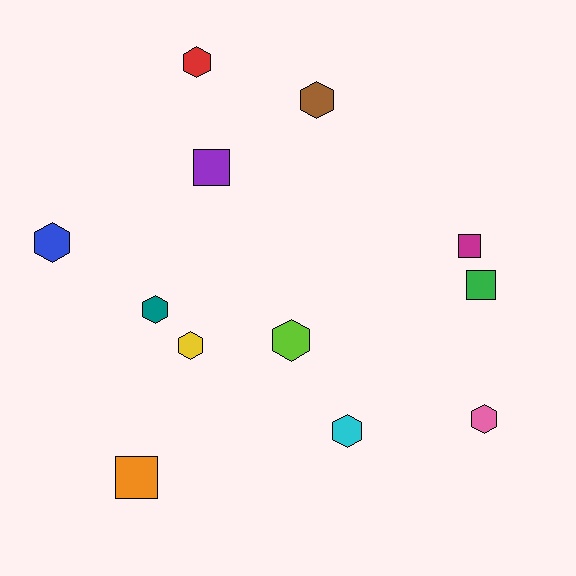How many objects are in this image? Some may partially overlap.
There are 12 objects.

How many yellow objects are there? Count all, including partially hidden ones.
There is 1 yellow object.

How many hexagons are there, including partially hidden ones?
There are 8 hexagons.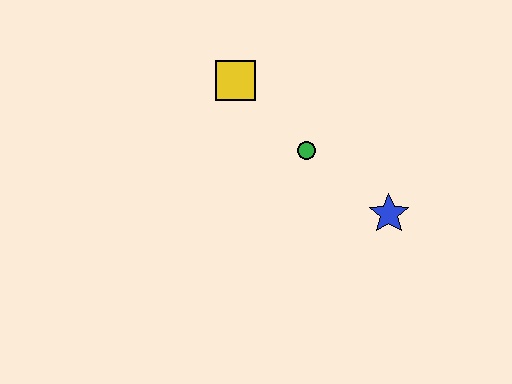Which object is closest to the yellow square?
The green circle is closest to the yellow square.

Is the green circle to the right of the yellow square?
Yes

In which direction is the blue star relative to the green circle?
The blue star is to the right of the green circle.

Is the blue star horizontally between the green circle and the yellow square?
No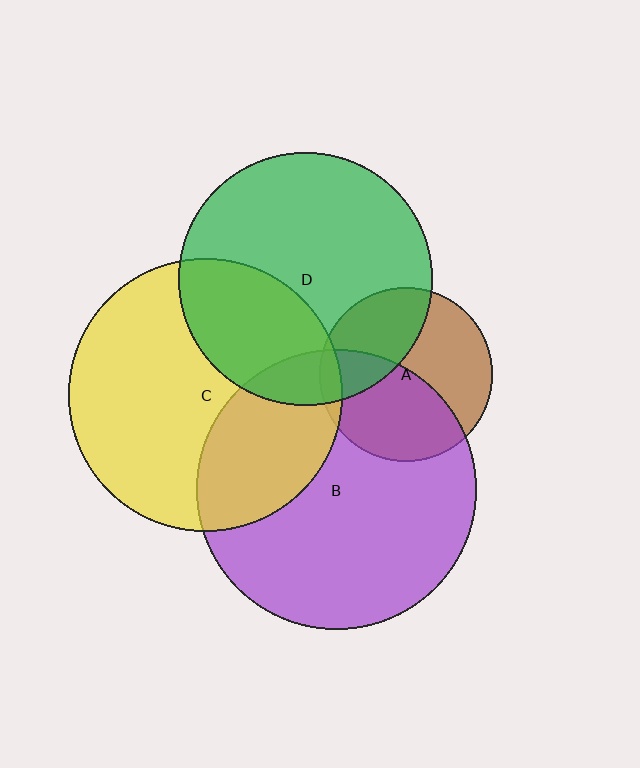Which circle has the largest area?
Circle B (purple).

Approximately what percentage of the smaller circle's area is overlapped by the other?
Approximately 35%.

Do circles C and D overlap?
Yes.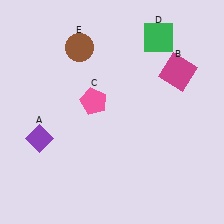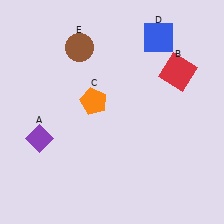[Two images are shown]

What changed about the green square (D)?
In Image 1, D is green. In Image 2, it changed to blue.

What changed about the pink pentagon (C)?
In Image 1, C is pink. In Image 2, it changed to orange.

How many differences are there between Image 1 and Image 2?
There are 3 differences between the two images.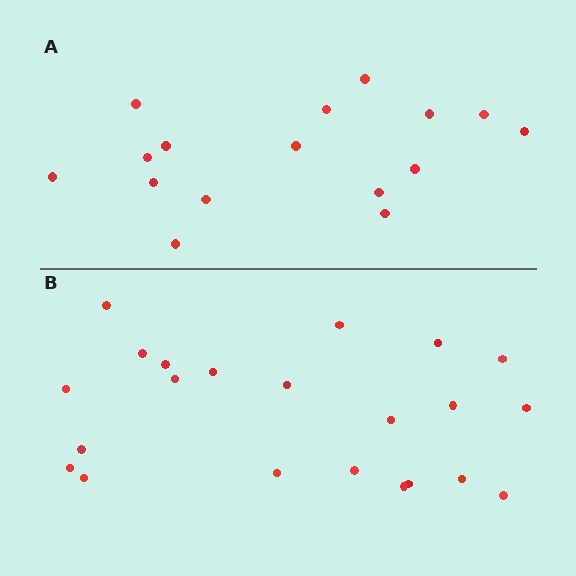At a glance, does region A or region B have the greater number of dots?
Region B (the bottom region) has more dots.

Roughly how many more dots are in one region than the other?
Region B has about 6 more dots than region A.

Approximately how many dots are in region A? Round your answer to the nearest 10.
About 20 dots. (The exact count is 16, which rounds to 20.)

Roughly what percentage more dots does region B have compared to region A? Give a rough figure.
About 40% more.